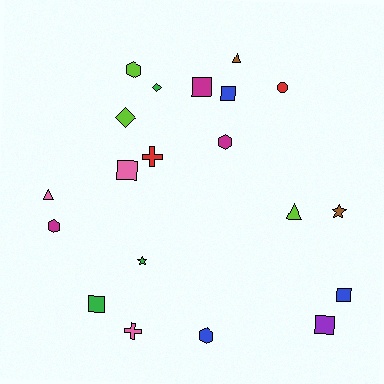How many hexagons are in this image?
There are 4 hexagons.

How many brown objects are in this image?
There are 2 brown objects.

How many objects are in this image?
There are 20 objects.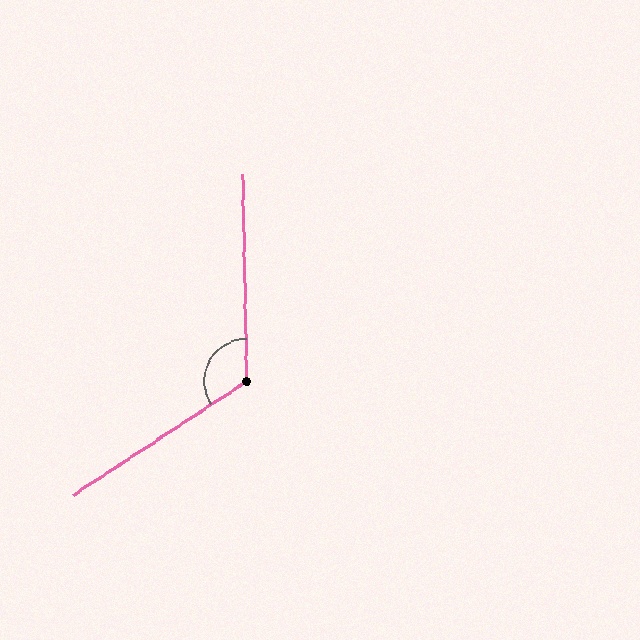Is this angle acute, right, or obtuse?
It is obtuse.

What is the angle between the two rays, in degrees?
Approximately 122 degrees.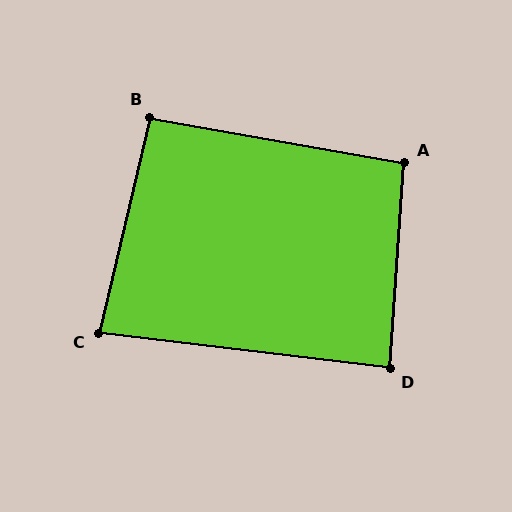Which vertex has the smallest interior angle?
C, at approximately 84 degrees.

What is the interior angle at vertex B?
Approximately 93 degrees (approximately right).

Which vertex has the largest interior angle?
A, at approximately 96 degrees.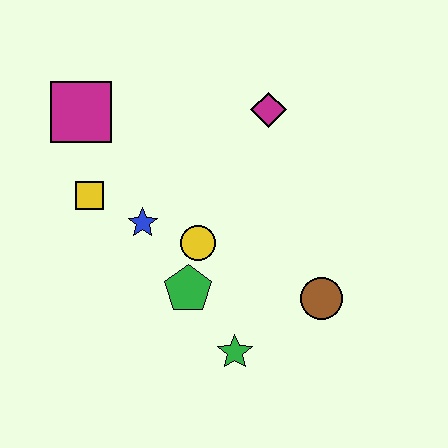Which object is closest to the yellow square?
The blue star is closest to the yellow square.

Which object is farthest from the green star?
The magenta square is farthest from the green star.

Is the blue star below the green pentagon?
No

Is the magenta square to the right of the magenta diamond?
No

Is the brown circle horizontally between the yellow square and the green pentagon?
No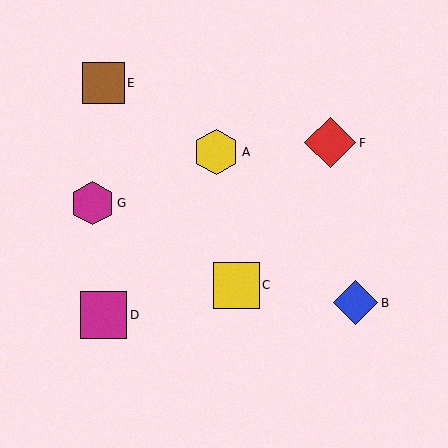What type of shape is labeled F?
Shape F is a red diamond.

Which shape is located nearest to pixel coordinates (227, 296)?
The yellow square (labeled C) at (236, 285) is nearest to that location.